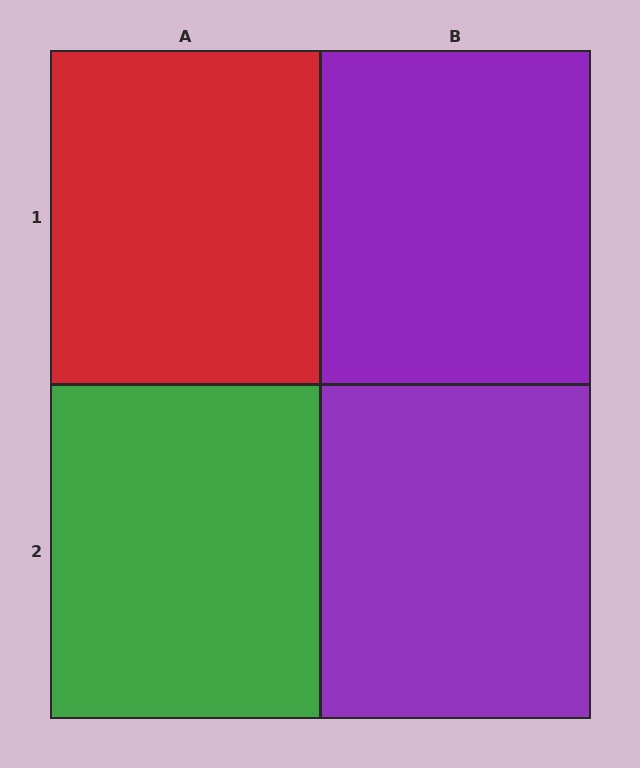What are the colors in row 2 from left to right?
Green, purple.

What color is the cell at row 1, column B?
Purple.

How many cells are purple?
2 cells are purple.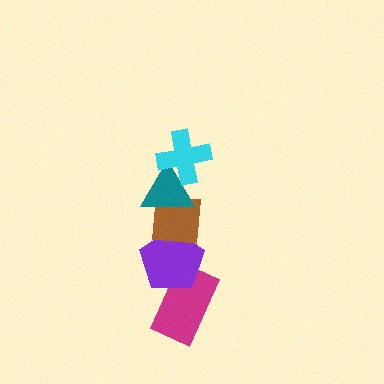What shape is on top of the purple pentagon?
The brown square is on top of the purple pentagon.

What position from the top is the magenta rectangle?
The magenta rectangle is 5th from the top.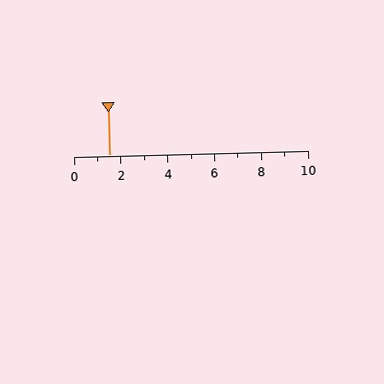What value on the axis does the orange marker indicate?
The marker indicates approximately 1.5.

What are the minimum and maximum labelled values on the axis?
The axis runs from 0 to 10.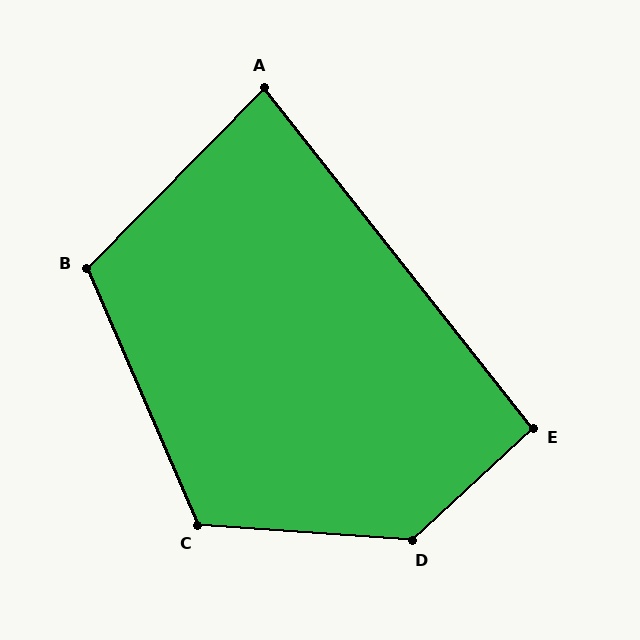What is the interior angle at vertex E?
Approximately 95 degrees (approximately right).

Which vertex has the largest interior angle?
D, at approximately 133 degrees.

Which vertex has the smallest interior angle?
A, at approximately 83 degrees.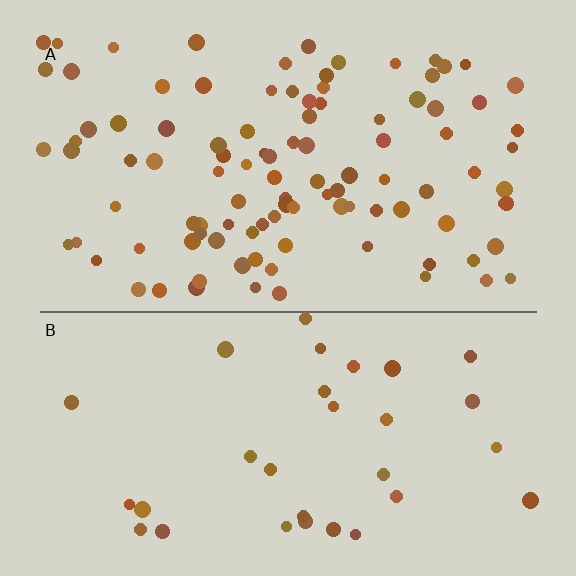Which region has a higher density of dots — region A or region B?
A (the top).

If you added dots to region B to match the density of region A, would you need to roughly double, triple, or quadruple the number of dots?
Approximately triple.